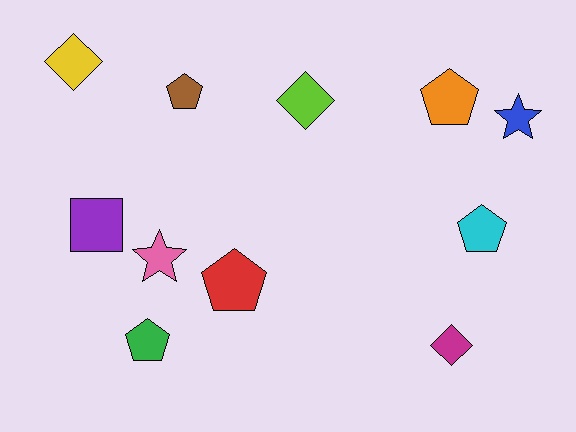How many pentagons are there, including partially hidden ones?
There are 5 pentagons.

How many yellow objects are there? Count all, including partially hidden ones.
There is 1 yellow object.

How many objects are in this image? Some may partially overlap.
There are 11 objects.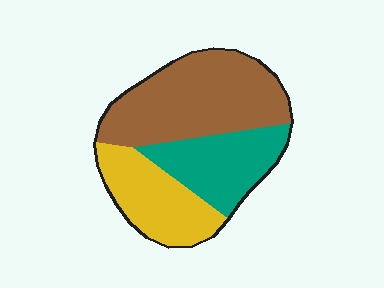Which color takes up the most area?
Brown, at roughly 45%.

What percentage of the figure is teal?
Teal covers roughly 25% of the figure.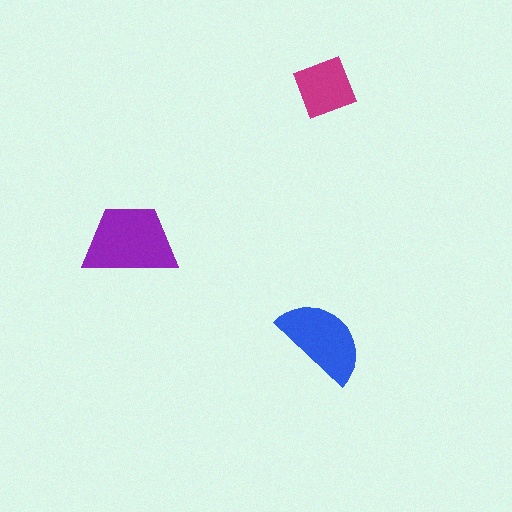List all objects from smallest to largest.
The magenta square, the blue semicircle, the purple trapezoid.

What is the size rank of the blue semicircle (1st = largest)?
2nd.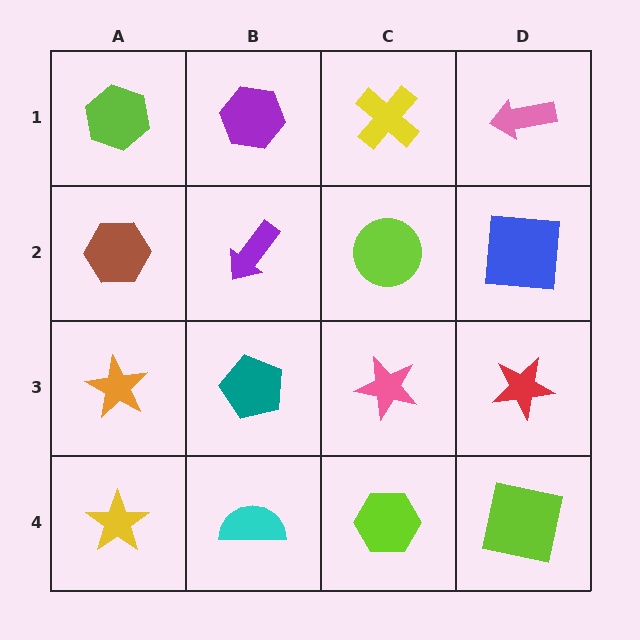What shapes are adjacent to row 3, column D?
A blue square (row 2, column D), a lime square (row 4, column D), a pink star (row 3, column C).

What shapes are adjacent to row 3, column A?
A brown hexagon (row 2, column A), a yellow star (row 4, column A), a teal pentagon (row 3, column B).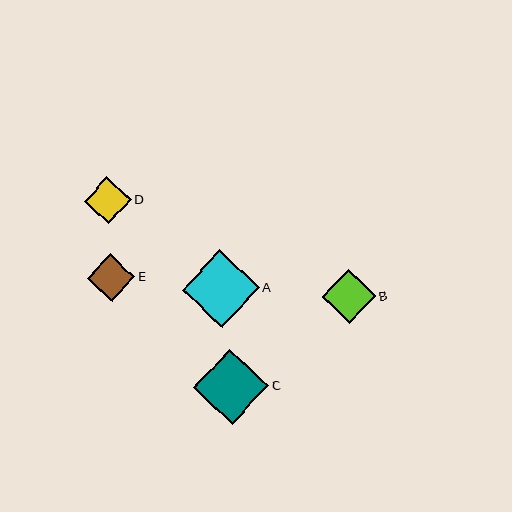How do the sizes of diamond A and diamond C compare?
Diamond A and diamond C are approximately the same size.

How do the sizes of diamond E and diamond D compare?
Diamond E and diamond D are approximately the same size.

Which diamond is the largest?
Diamond A is the largest with a size of approximately 77 pixels.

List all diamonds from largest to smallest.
From largest to smallest: A, C, B, E, D.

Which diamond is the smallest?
Diamond D is the smallest with a size of approximately 47 pixels.